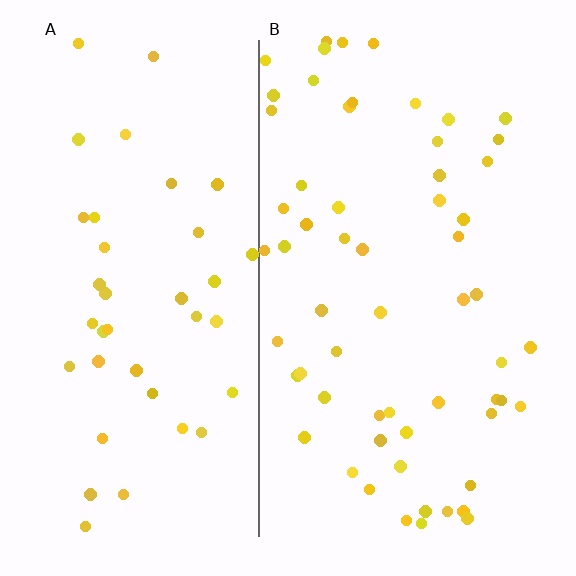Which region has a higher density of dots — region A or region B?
B (the right).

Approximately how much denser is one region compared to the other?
Approximately 1.5× — region B over region A.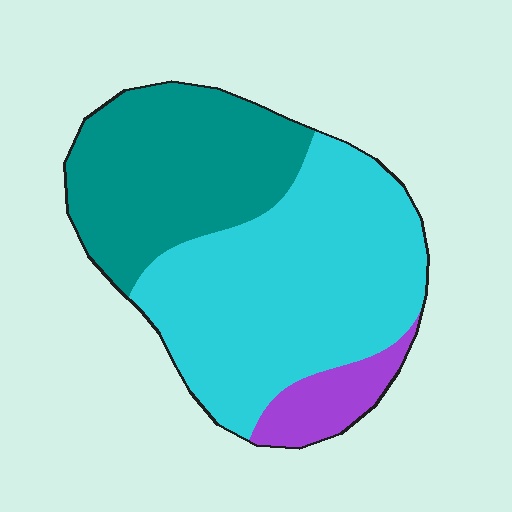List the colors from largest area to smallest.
From largest to smallest: cyan, teal, purple.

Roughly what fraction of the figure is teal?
Teal takes up between a third and a half of the figure.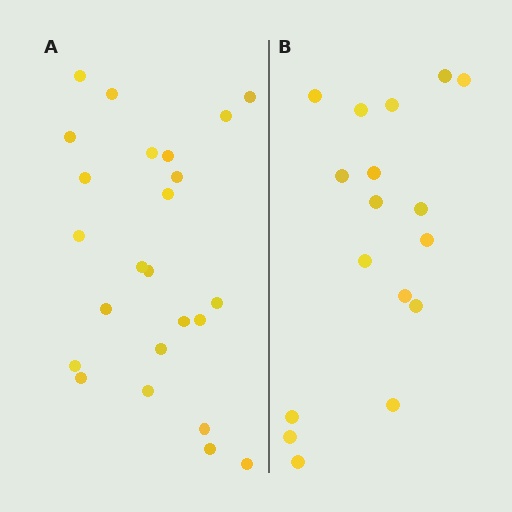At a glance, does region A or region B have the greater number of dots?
Region A (the left region) has more dots.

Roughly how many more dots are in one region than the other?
Region A has roughly 8 or so more dots than region B.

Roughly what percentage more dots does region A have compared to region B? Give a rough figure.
About 40% more.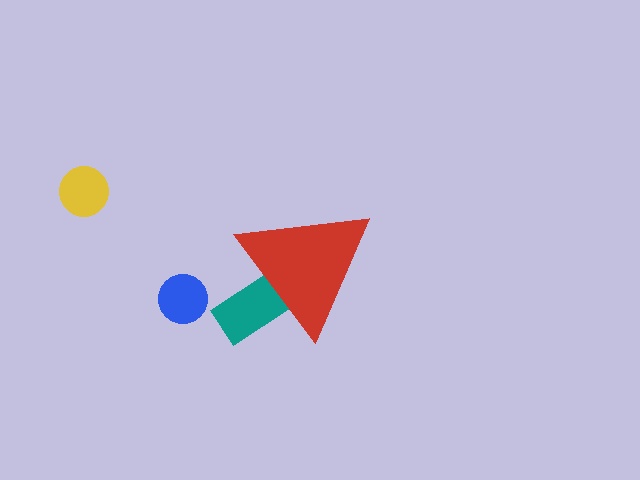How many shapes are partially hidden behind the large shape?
1 shape is partially hidden.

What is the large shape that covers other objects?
A red triangle.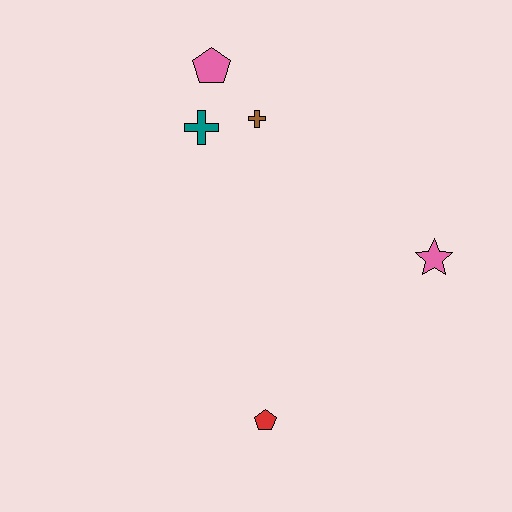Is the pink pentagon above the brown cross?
Yes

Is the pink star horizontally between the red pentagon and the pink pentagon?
No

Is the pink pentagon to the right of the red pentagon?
No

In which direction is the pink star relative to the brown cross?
The pink star is to the right of the brown cross.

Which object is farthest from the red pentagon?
The pink pentagon is farthest from the red pentagon.